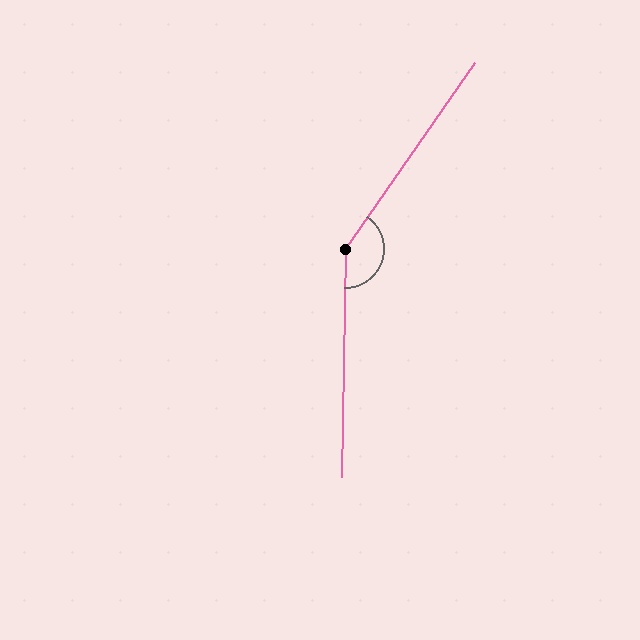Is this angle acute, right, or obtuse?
It is obtuse.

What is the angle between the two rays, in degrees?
Approximately 146 degrees.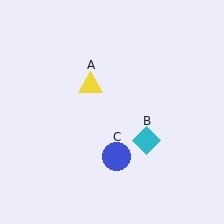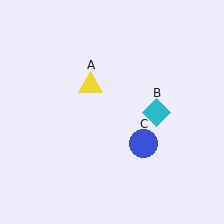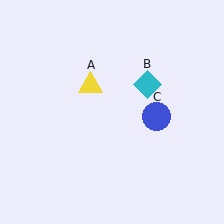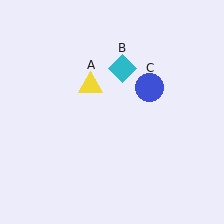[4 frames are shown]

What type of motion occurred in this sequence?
The cyan diamond (object B), blue circle (object C) rotated counterclockwise around the center of the scene.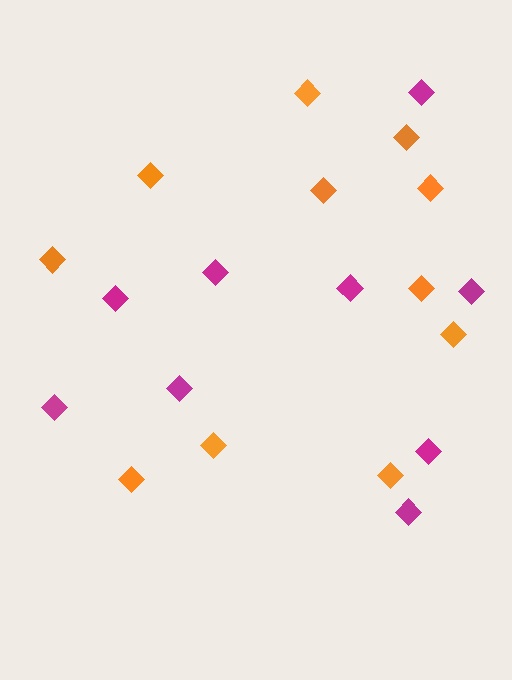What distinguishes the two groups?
There are 2 groups: one group of orange diamonds (11) and one group of magenta diamonds (9).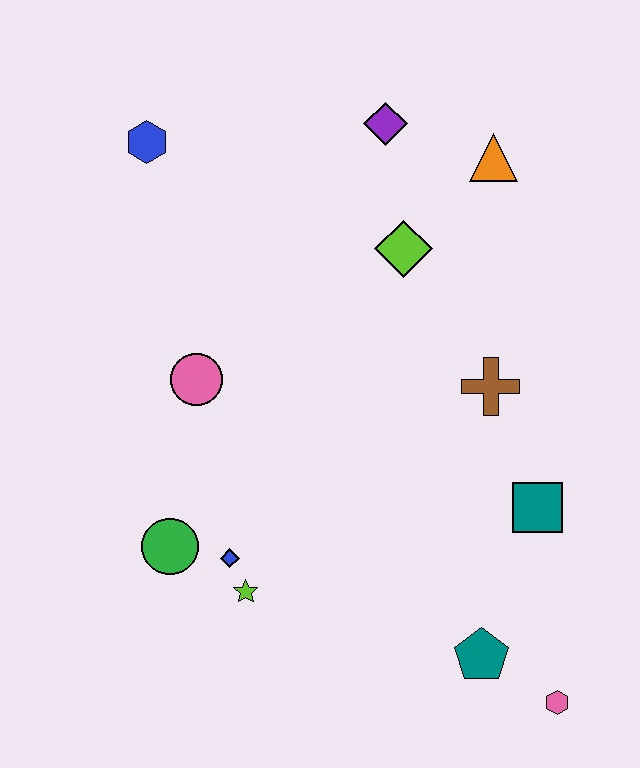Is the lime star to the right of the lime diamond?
No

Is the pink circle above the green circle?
Yes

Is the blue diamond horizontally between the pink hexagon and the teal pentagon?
No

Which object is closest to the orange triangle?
The purple diamond is closest to the orange triangle.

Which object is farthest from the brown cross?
The blue hexagon is farthest from the brown cross.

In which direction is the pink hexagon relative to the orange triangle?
The pink hexagon is below the orange triangle.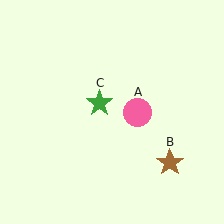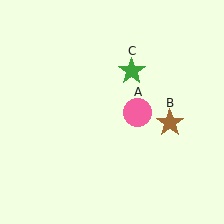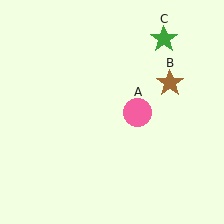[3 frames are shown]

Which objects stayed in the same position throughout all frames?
Pink circle (object A) remained stationary.